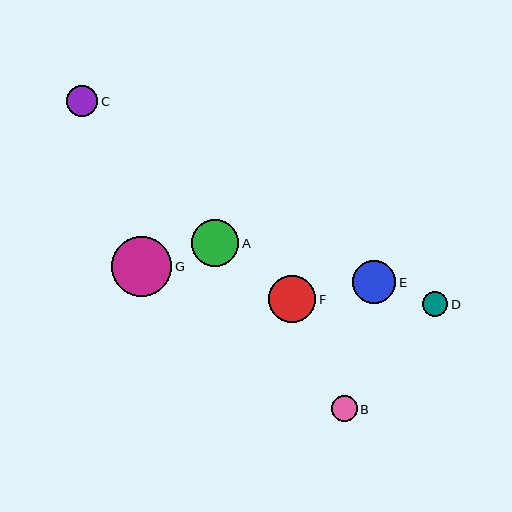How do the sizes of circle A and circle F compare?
Circle A and circle F are approximately the same size.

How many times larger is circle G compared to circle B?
Circle G is approximately 2.3 times the size of circle B.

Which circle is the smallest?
Circle D is the smallest with a size of approximately 26 pixels.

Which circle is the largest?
Circle G is the largest with a size of approximately 60 pixels.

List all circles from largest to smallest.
From largest to smallest: G, A, F, E, C, B, D.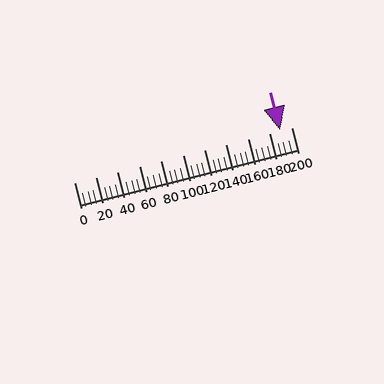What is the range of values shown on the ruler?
The ruler shows values from 0 to 200.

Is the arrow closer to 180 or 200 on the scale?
The arrow is closer to 200.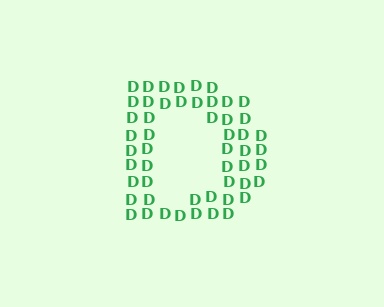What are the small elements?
The small elements are letter D's.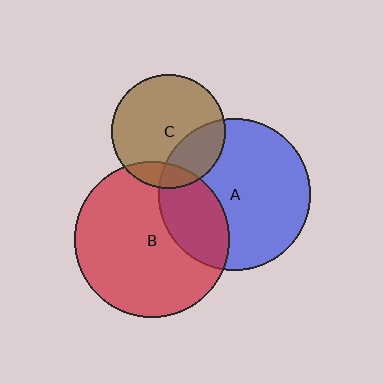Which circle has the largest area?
Circle B (red).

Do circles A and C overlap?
Yes.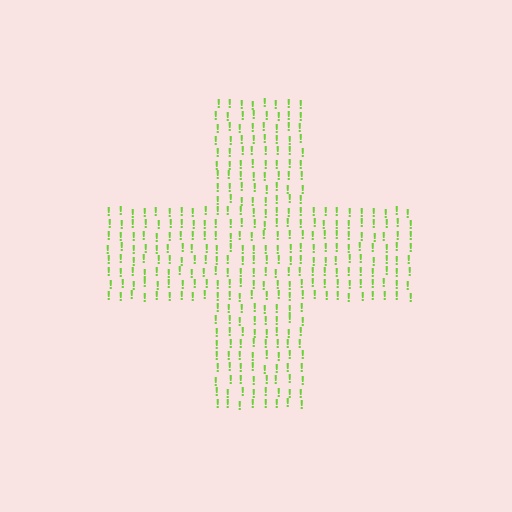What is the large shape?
The large shape is a cross.